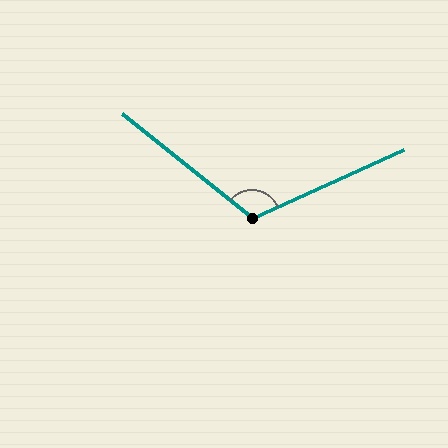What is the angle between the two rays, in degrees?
Approximately 117 degrees.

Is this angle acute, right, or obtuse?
It is obtuse.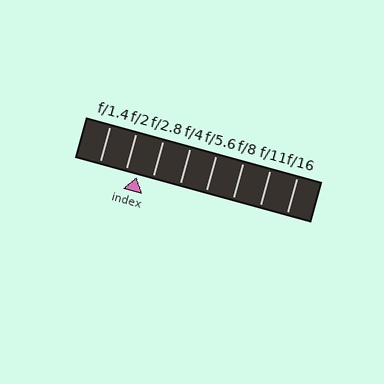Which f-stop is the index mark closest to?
The index mark is closest to f/2.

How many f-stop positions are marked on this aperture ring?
There are 8 f-stop positions marked.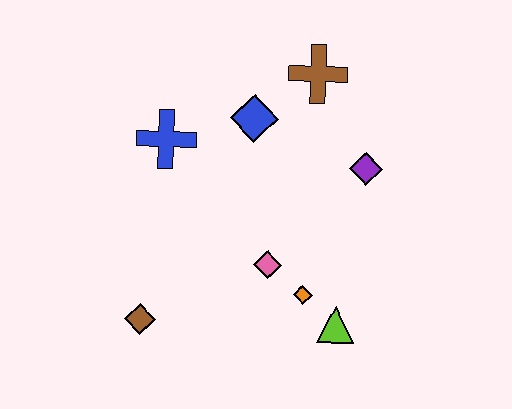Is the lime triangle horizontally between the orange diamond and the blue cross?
No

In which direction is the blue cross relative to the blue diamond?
The blue cross is to the left of the blue diamond.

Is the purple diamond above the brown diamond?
Yes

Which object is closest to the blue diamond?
The brown cross is closest to the blue diamond.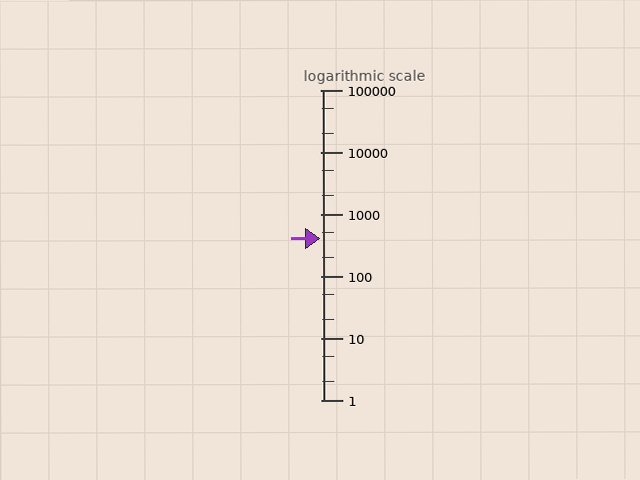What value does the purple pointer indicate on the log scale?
The pointer indicates approximately 410.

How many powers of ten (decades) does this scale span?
The scale spans 5 decades, from 1 to 100000.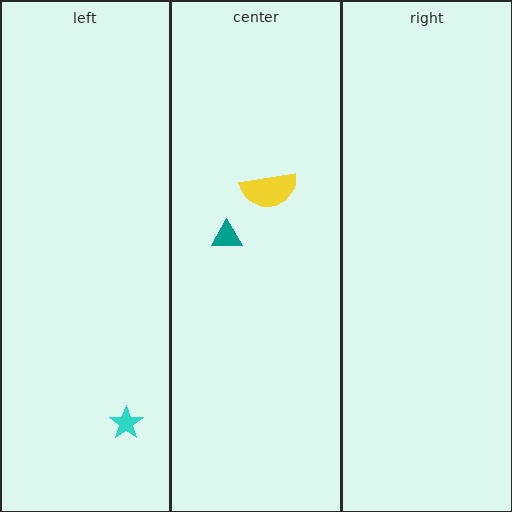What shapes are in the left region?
The cyan star.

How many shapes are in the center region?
2.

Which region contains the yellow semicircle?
The center region.